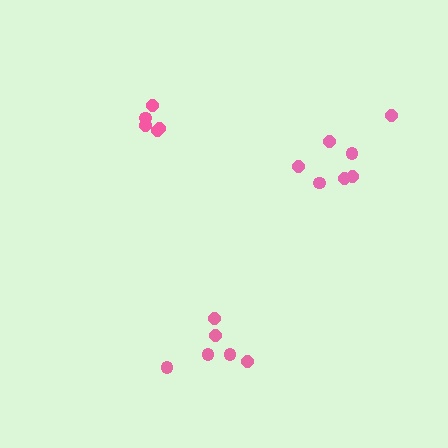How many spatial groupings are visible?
There are 3 spatial groupings.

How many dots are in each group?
Group 1: 6 dots, Group 2: 7 dots, Group 3: 5 dots (18 total).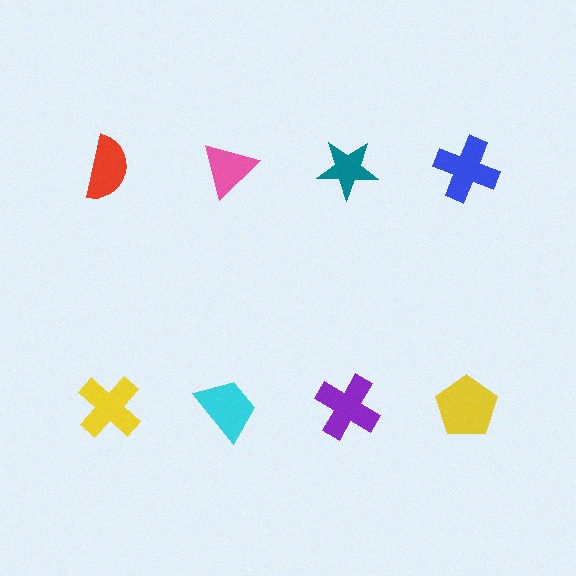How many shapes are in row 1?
4 shapes.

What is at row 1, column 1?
A red semicircle.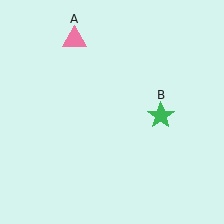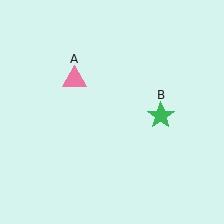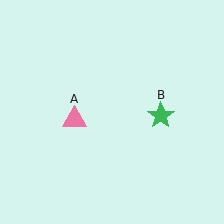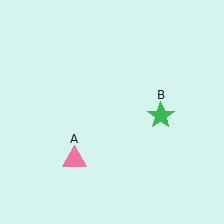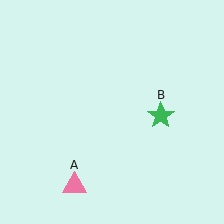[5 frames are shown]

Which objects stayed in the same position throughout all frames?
Green star (object B) remained stationary.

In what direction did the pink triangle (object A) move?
The pink triangle (object A) moved down.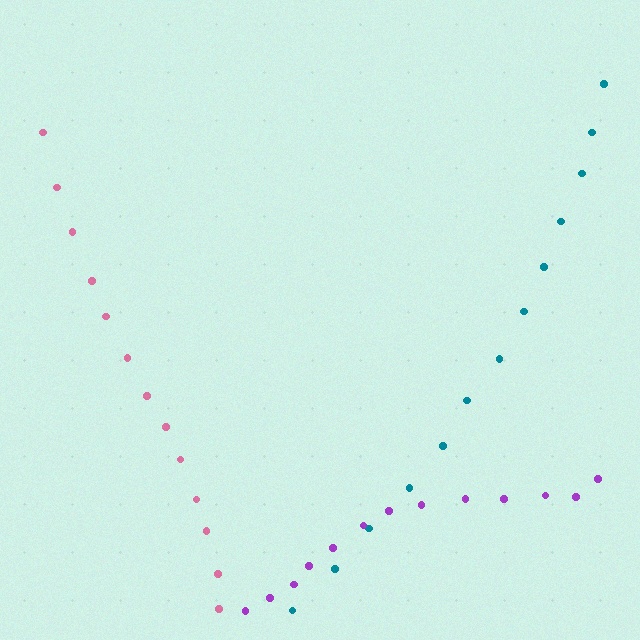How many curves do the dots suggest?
There are 3 distinct paths.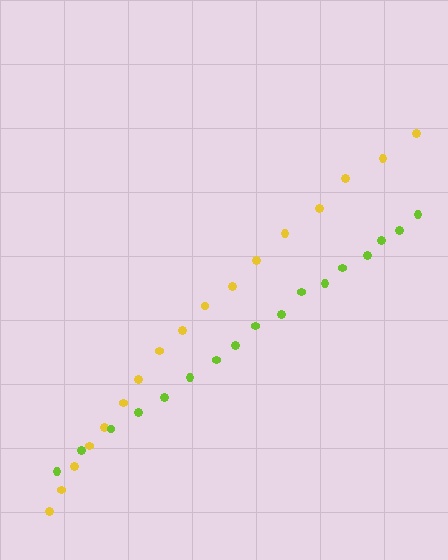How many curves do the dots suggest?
There are 2 distinct paths.